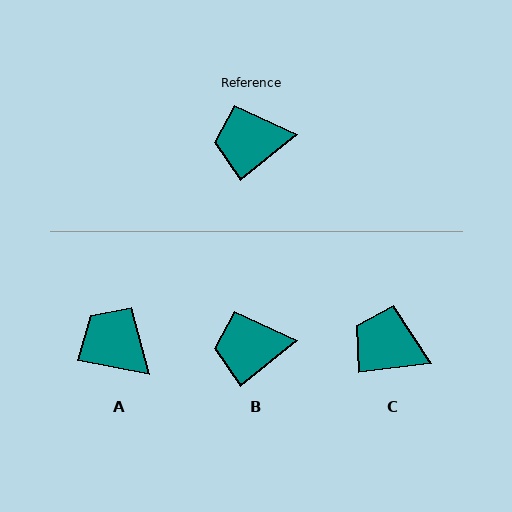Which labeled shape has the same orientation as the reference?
B.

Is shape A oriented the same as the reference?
No, it is off by about 50 degrees.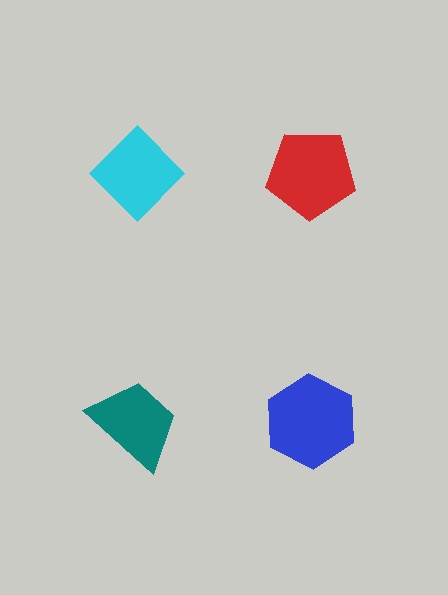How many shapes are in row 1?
2 shapes.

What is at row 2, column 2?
A blue hexagon.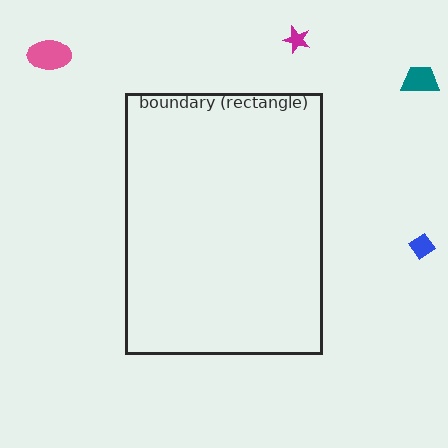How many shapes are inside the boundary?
0 inside, 4 outside.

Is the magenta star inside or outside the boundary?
Outside.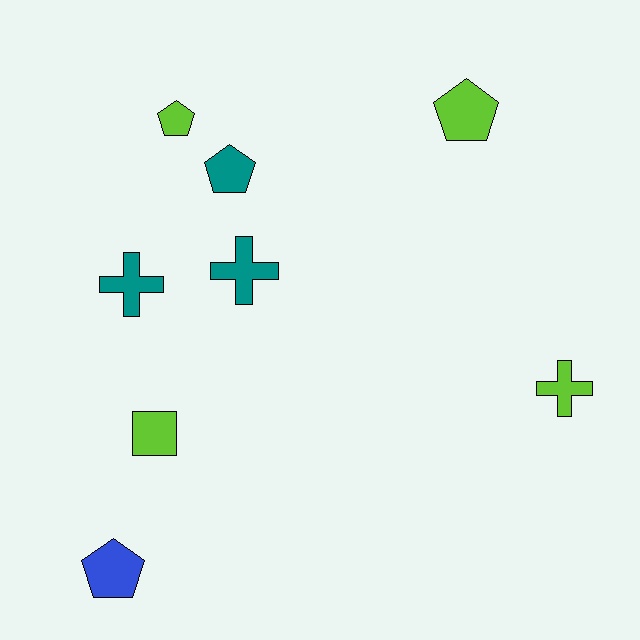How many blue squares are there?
There are no blue squares.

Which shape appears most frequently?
Pentagon, with 4 objects.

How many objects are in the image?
There are 8 objects.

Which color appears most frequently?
Lime, with 4 objects.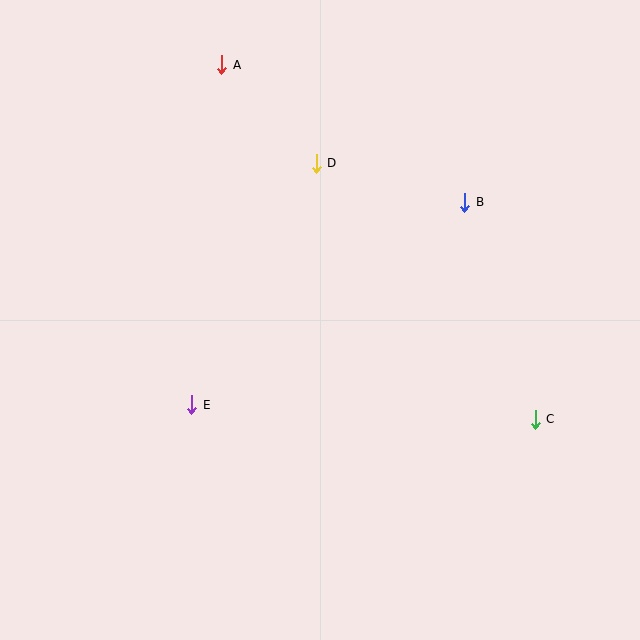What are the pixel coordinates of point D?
Point D is at (316, 163).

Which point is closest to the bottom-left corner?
Point E is closest to the bottom-left corner.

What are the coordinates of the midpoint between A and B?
The midpoint between A and B is at (343, 133).